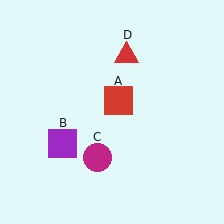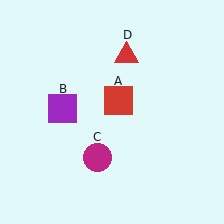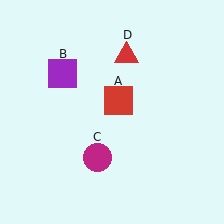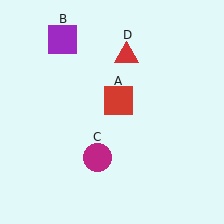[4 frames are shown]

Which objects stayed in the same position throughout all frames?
Red square (object A) and magenta circle (object C) and red triangle (object D) remained stationary.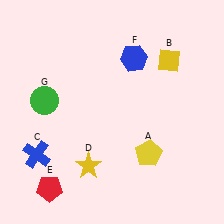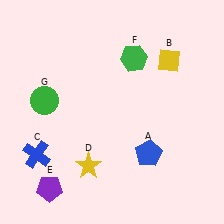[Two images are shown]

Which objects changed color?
A changed from yellow to blue. E changed from red to purple. F changed from blue to green.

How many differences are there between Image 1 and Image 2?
There are 3 differences between the two images.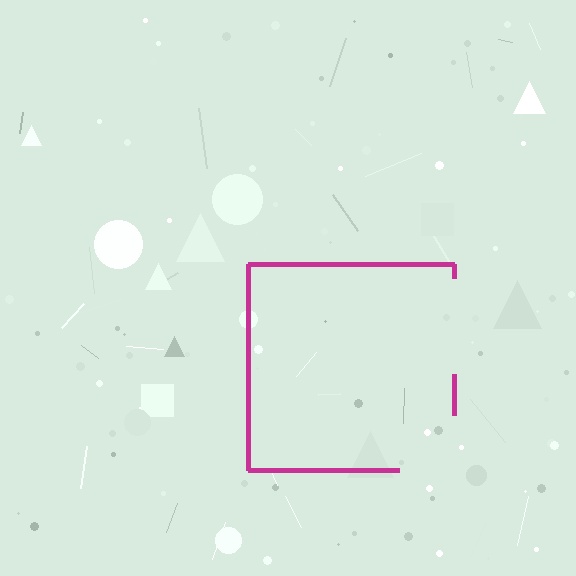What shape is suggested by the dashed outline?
The dashed outline suggests a square.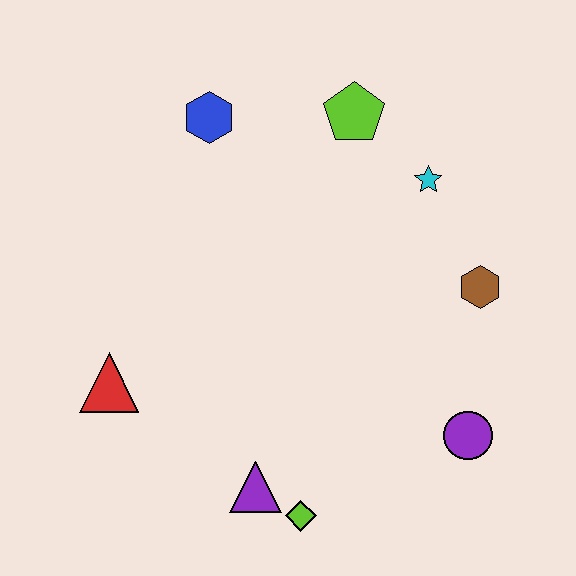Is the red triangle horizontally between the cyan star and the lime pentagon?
No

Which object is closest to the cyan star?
The lime pentagon is closest to the cyan star.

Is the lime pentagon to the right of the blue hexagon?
Yes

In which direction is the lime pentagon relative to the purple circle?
The lime pentagon is above the purple circle.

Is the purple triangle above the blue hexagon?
No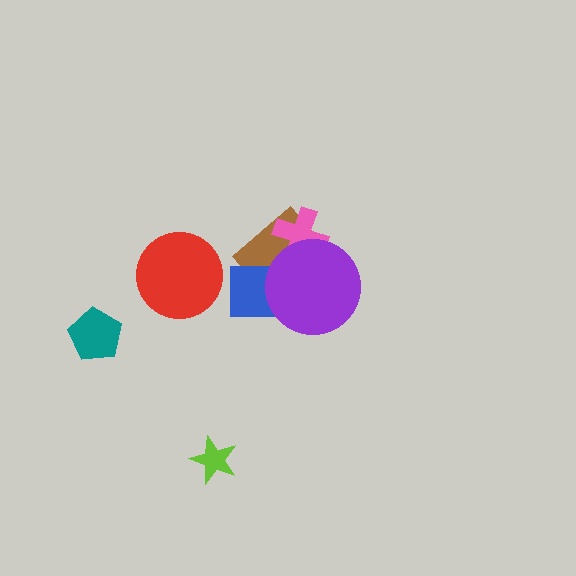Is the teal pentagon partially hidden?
No, no other shape covers it.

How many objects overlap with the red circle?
0 objects overlap with the red circle.